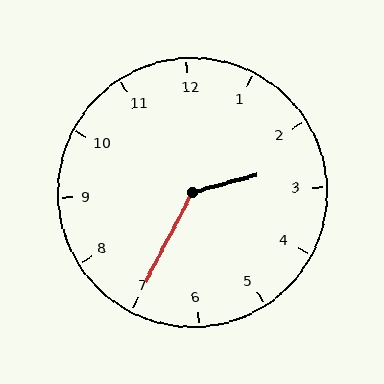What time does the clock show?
2:35.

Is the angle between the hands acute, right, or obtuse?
It is obtuse.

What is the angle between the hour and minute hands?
Approximately 132 degrees.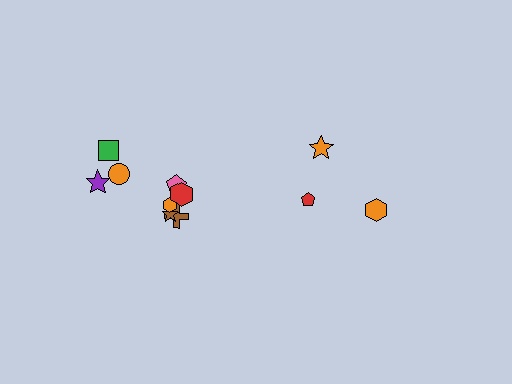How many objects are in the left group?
There are 8 objects.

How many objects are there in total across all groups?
There are 11 objects.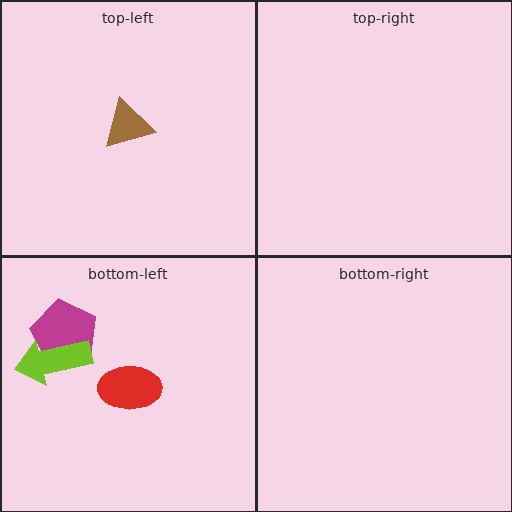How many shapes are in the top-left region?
1.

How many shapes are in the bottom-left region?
3.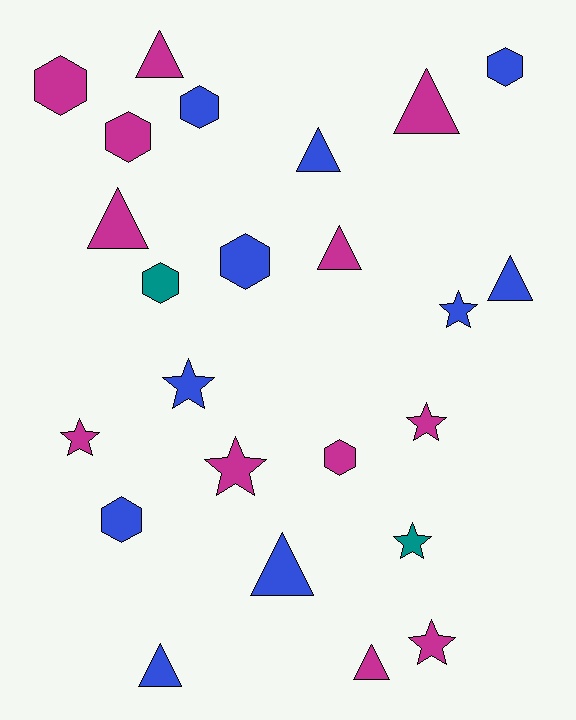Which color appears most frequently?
Magenta, with 12 objects.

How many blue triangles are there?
There are 4 blue triangles.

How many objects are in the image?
There are 24 objects.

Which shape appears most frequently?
Triangle, with 9 objects.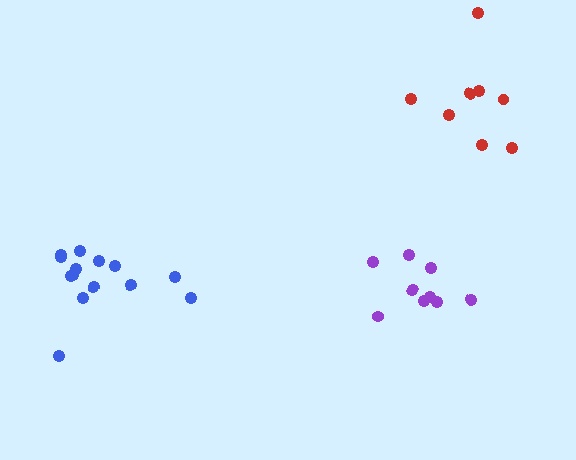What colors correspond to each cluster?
The clusters are colored: blue, red, purple.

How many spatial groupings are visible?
There are 3 spatial groupings.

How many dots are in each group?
Group 1: 14 dots, Group 2: 8 dots, Group 3: 9 dots (31 total).